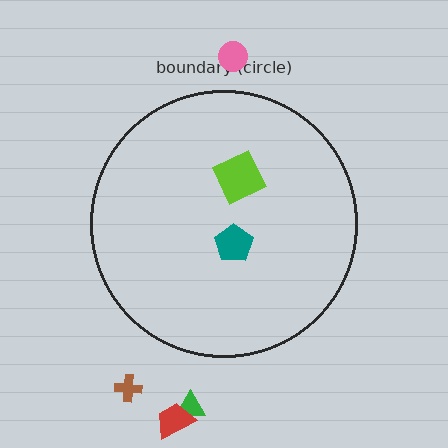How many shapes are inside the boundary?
2 inside, 4 outside.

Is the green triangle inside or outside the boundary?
Outside.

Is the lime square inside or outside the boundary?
Inside.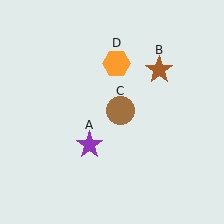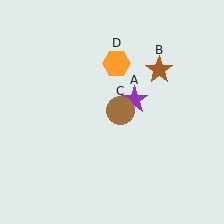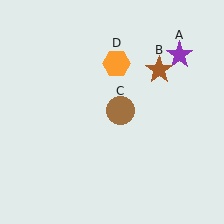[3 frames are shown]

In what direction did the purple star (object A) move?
The purple star (object A) moved up and to the right.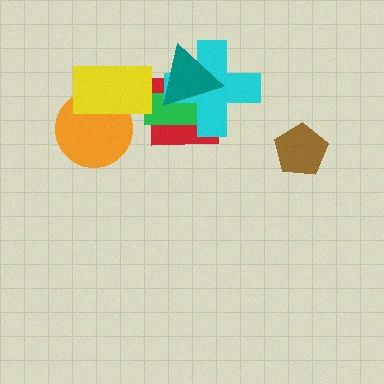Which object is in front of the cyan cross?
The teal triangle is in front of the cyan cross.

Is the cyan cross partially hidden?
Yes, it is partially covered by another shape.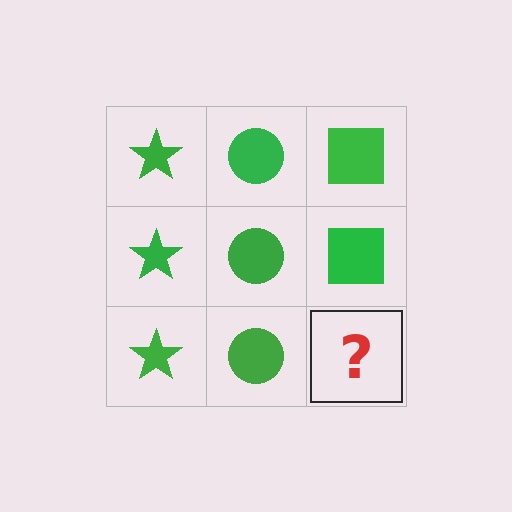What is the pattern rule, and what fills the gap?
The rule is that each column has a consistent shape. The gap should be filled with a green square.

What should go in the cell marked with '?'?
The missing cell should contain a green square.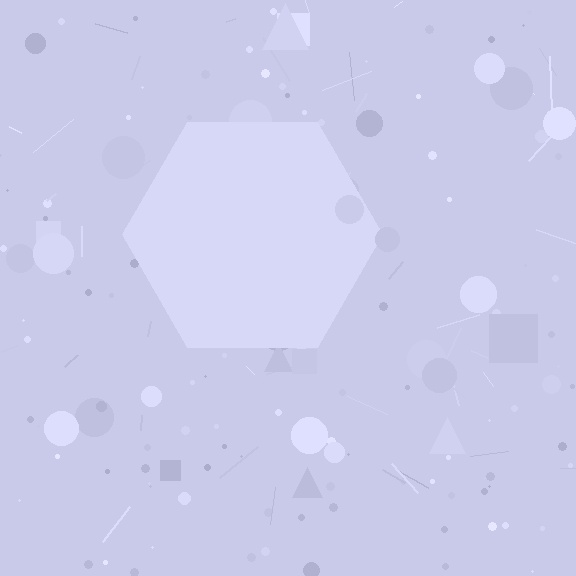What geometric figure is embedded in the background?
A hexagon is embedded in the background.